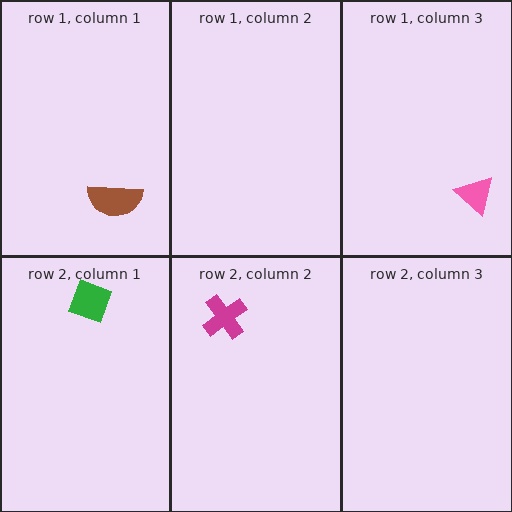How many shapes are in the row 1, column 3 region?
1.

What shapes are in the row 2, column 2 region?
The magenta cross.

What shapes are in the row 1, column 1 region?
The brown semicircle.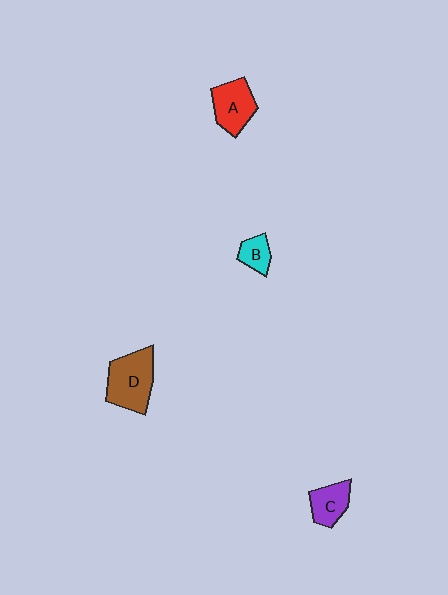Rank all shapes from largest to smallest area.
From largest to smallest: D (brown), A (red), C (purple), B (cyan).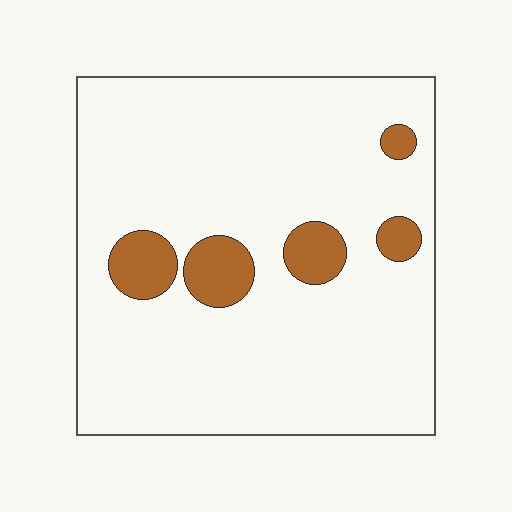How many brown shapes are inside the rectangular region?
5.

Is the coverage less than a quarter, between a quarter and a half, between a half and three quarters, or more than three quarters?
Less than a quarter.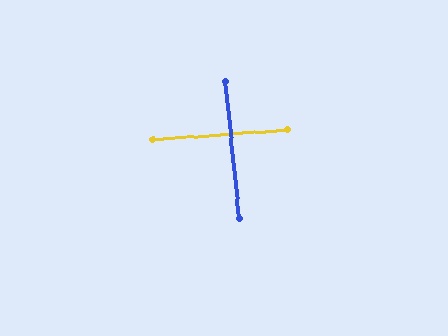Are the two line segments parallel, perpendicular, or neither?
Perpendicular — they meet at approximately 88°.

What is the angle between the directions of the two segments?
Approximately 88 degrees.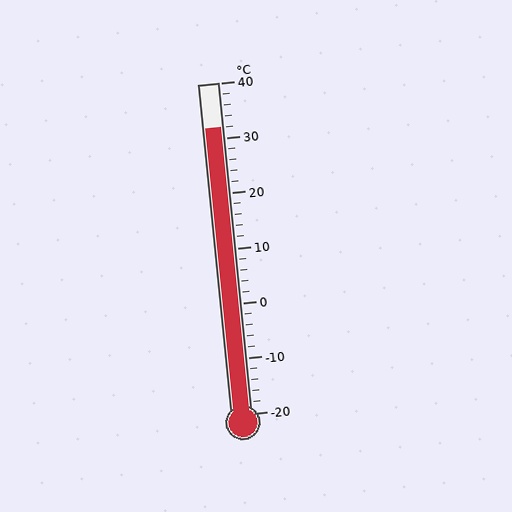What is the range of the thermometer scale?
The thermometer scale ranges from -20°C to 40°C.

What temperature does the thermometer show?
The thermometer shows approximately 32°C.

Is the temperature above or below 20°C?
The temperature is above 20°C.